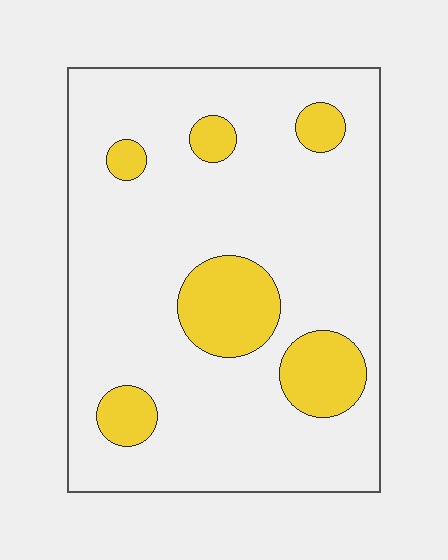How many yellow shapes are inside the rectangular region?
6.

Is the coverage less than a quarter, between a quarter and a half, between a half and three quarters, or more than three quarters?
Less than a quarter.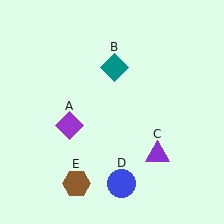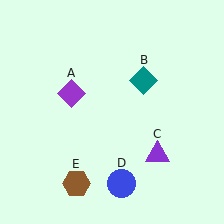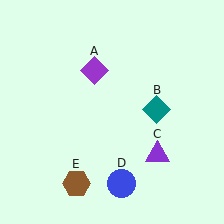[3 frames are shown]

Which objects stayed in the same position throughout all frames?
Purple triangle (object C) and blue circle (object D) and brown hexagon (object E) remained stationary.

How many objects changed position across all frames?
2 objects changed position: purple diamond (object A), teal diamond (object B).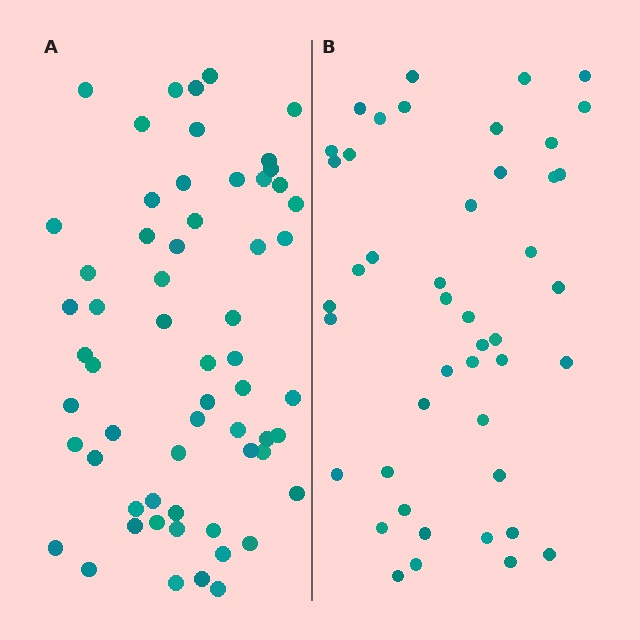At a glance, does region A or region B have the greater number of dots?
Region A (the left region) has more dots.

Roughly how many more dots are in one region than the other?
Region A has approximately 15 more dots than region B.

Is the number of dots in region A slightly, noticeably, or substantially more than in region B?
Region A has noticeably more, but not dramatically so. The ratio is roughly 1.3 to 1.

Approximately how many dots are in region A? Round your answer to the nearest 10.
About 60 dots.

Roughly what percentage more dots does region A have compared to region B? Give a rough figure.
About 35% more.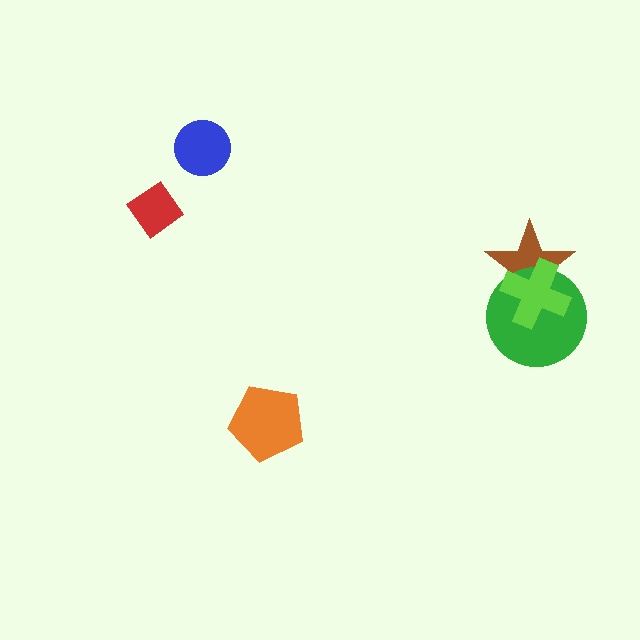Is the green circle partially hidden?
Yes, it is partially covered by another shape.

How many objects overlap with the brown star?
2 objects overlap with the brown star.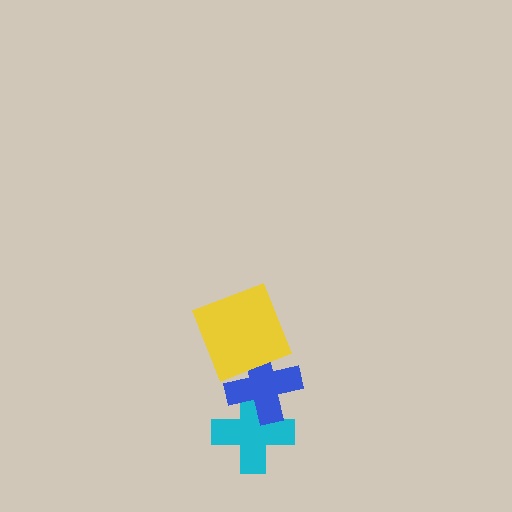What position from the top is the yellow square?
The yellow square is 1st from the top.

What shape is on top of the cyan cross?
The blue cross is on top of the cyan cross.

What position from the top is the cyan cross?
The cyan cross is 3rd from the top.